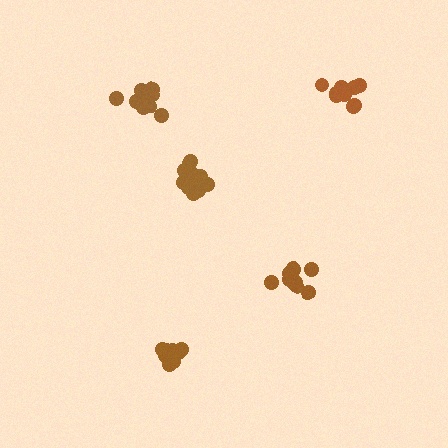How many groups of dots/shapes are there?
There are 5 groups.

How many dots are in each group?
Group 1: 11 dots, Group 2: 14 dots, Group 3: 11 dots, Group 4: 10 dots, Group 5: 10 dots (56 total).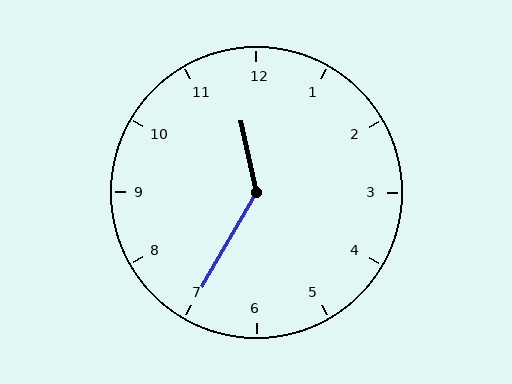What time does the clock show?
11:35.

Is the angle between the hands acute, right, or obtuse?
It is obtuse.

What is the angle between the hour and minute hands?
Approximately 138 degrees.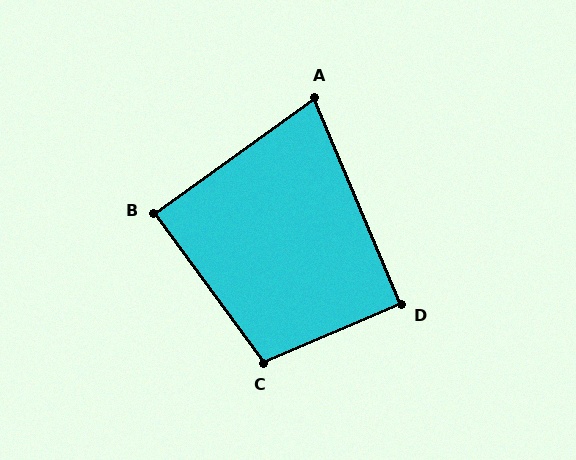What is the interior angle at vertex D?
Approximately 91 degrees (approximately right).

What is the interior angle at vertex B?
Approximately 89 degrees (approximately right).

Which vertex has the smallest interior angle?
A, at approximately 77 degrees.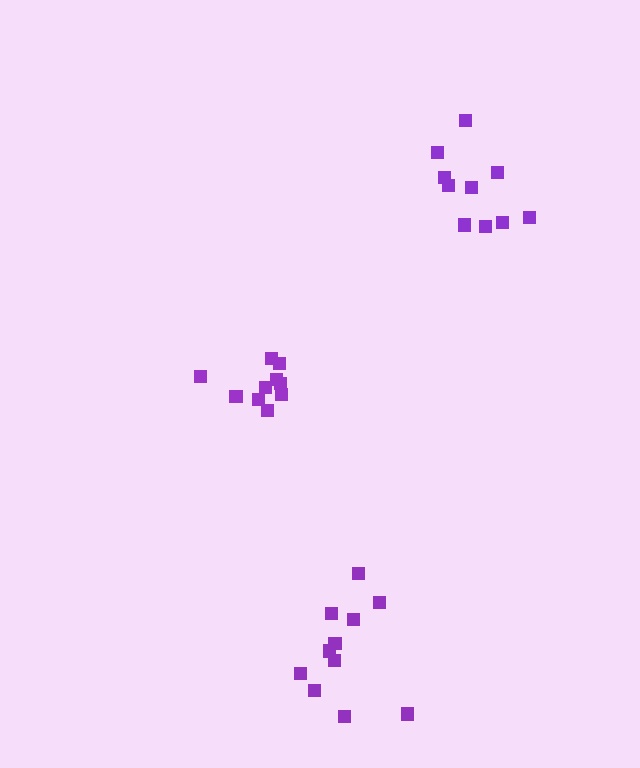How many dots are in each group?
Group 1: 11 dots, Group 2: 10 dots, Group 3: 10 dots (31 total).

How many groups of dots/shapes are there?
There are 3 groups.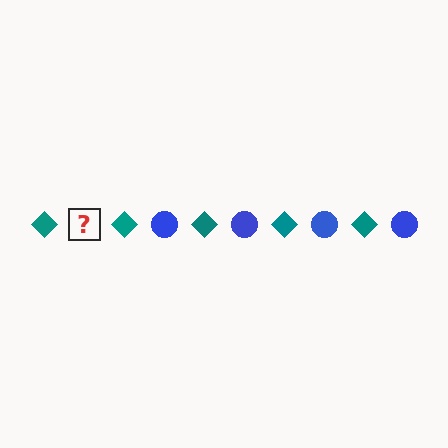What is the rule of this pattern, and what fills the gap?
The rule is that the pattern alternates between teal diamond and blue circle. The gap should be filled with a blue circle.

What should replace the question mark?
The question mark should be replaced with a blue circle.